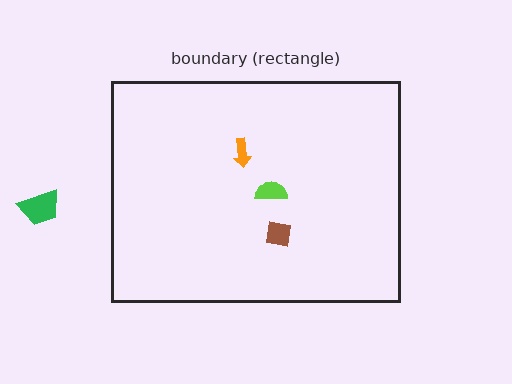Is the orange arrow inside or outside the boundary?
Inside.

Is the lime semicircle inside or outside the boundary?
Inside.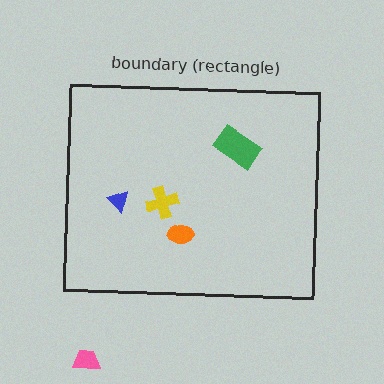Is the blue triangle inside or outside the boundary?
Inside.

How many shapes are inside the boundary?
4 inside, 1 outside.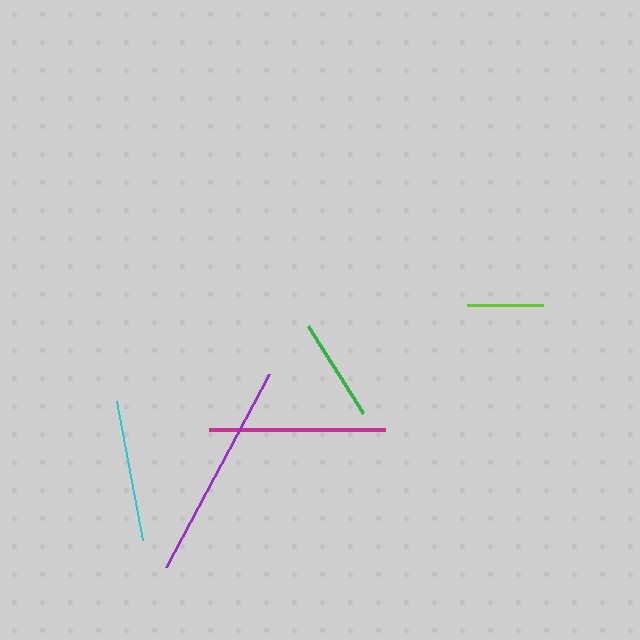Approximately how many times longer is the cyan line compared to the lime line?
The cyan line is approximately 1.9 times the length of the lime line.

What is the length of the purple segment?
The purple segment is approximately 219 pixels long.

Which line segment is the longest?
The purple line is the longest at approximately 219 pixels.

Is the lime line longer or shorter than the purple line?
The purple line is longer than the lime line.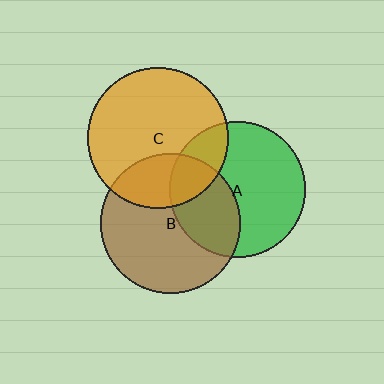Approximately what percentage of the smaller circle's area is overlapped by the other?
Approximately 35%.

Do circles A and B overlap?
Yes.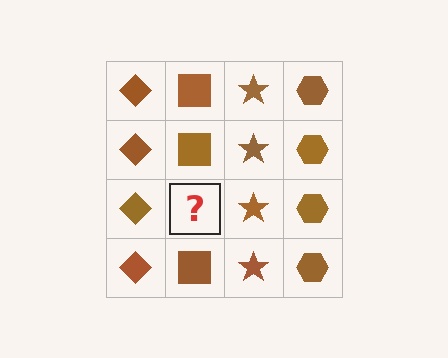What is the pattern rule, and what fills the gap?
The rule is that each column has a consistent shape. The gap should be filled with a brown square.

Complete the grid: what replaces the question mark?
The question mark should be replaced with a brown square.